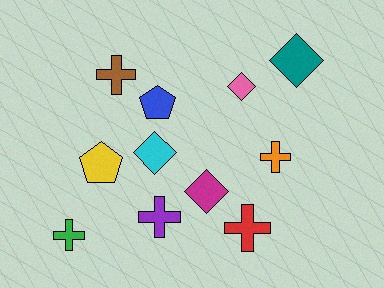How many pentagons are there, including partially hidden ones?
There are 2 pentagons.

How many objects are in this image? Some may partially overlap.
There are 11 objects.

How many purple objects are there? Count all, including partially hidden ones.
There is 1 purple object.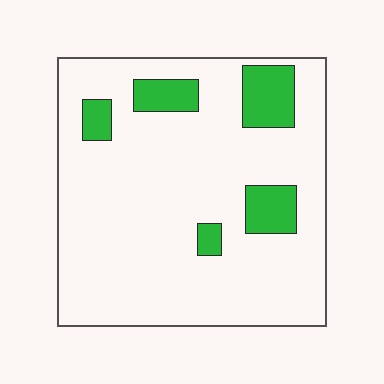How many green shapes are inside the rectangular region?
5.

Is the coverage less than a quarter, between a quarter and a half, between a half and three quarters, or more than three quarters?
Less than a quarter.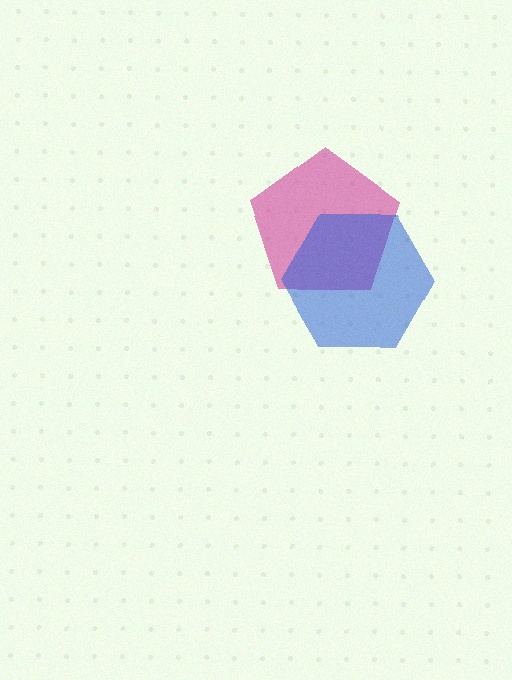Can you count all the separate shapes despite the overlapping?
Yes, there are 2 separate shapes.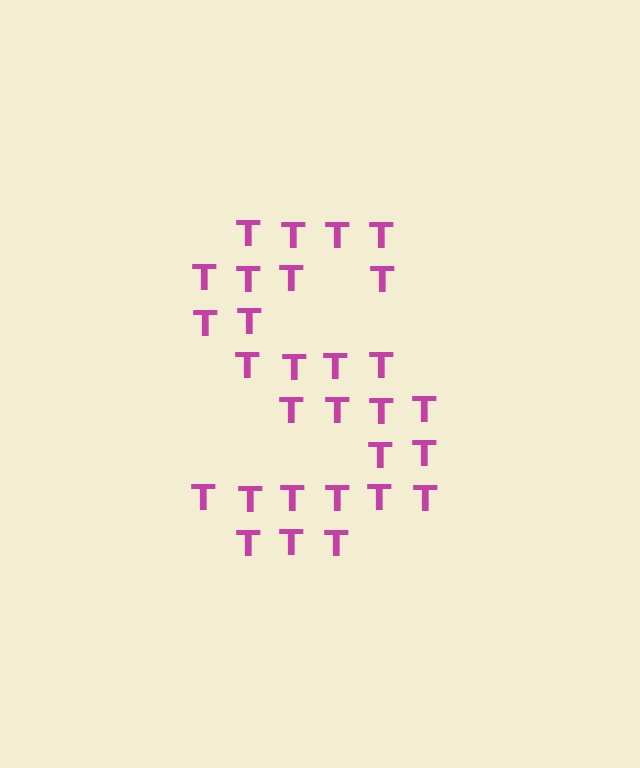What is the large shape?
The large shape is the letter S.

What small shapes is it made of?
It is made of small letter T's.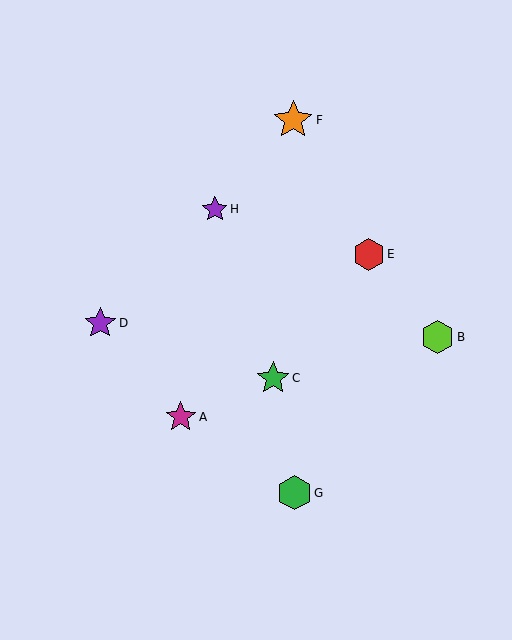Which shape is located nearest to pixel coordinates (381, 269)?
The red hexagon (labeled E) at (369, 254) is nearest to that location.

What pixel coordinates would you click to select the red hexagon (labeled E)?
Click at (369, 254) to select the red hexagon E.